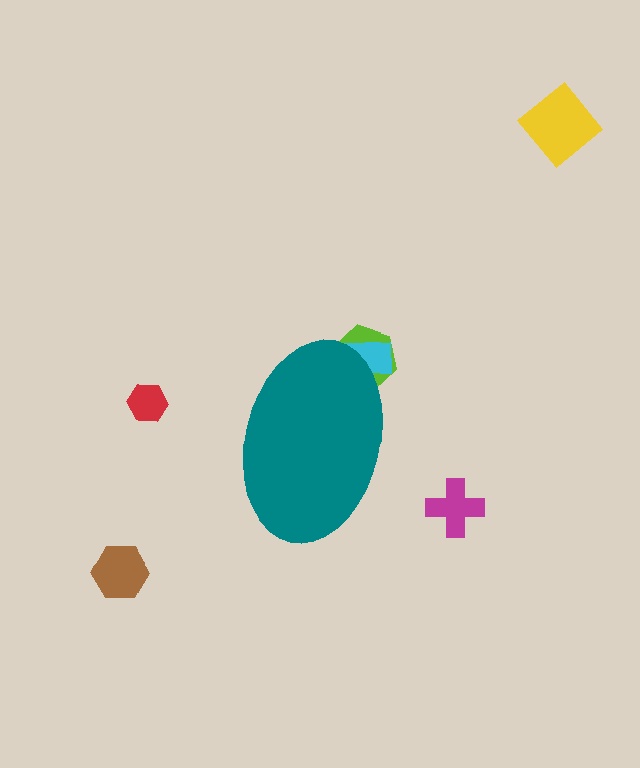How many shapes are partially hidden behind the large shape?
2 shapes are partially hidden.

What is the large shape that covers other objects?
A teal ellipse.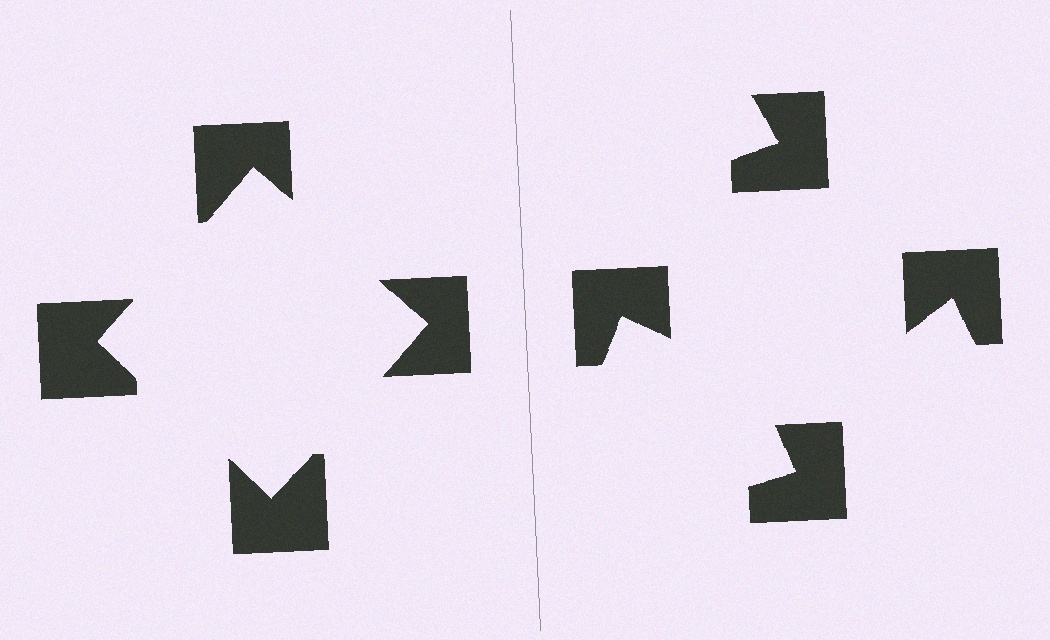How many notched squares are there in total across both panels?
8 — 4 on each side.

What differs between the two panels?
The notched squares are positioned identically on both sides; only the wedge orientations differ. On the left they align to a square; on the right they are misaligned.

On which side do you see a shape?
An illusory square appears on the left side. On the right side the wedge cuts are rotated, so no coherent shape forms.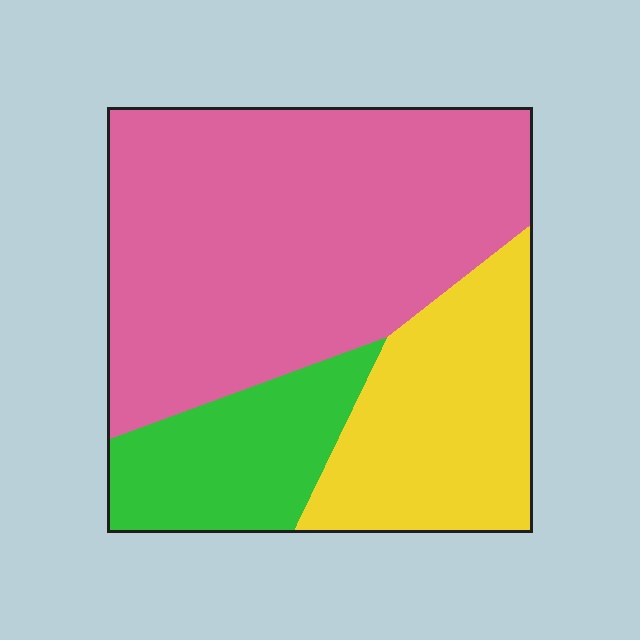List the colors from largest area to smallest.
From largest to smallest: pink, yellow, green.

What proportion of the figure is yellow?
Yellow takes up about one quarter (1/4) of the figure.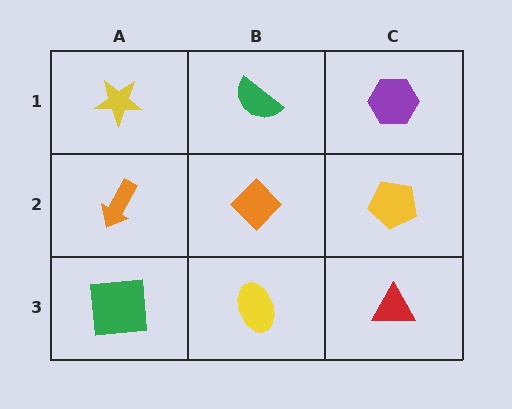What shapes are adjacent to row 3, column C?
A yellow pentagon (row 2, column C), a yellow ellipse (row 3, column B).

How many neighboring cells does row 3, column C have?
2.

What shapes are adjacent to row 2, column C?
A purple hexagon (row 1, column C), a red triangle (row 3, column C), an orange diamond (row 2, column B).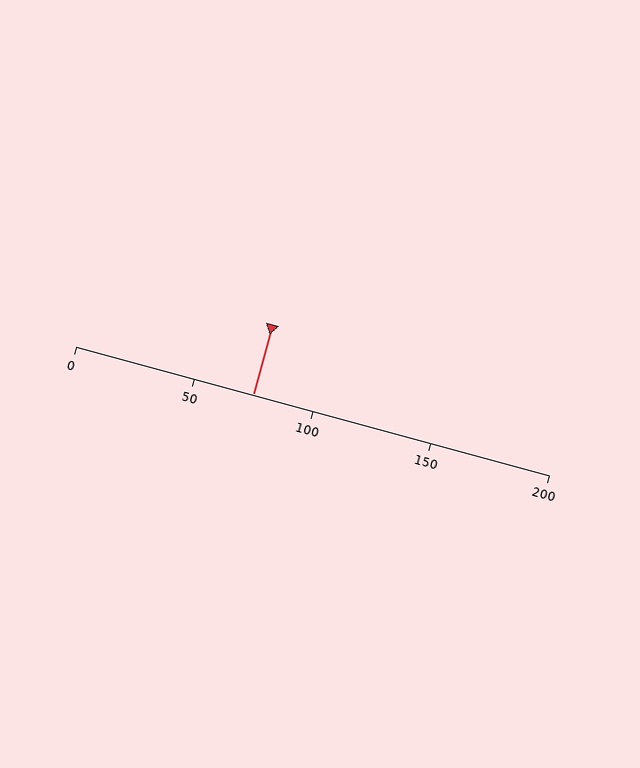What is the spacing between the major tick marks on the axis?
The major ticks are spaced 50 apart.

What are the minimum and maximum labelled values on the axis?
The axis runs from 0 to 200.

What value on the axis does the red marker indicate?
The marker indicates approximately 75.